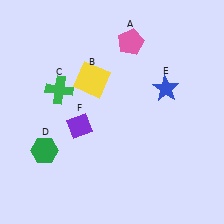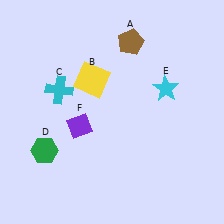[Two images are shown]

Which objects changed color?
A changed from pink to brown. C changed from green to cyan. E changed from blue to cyan.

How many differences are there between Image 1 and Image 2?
There are 3 differences between the two images.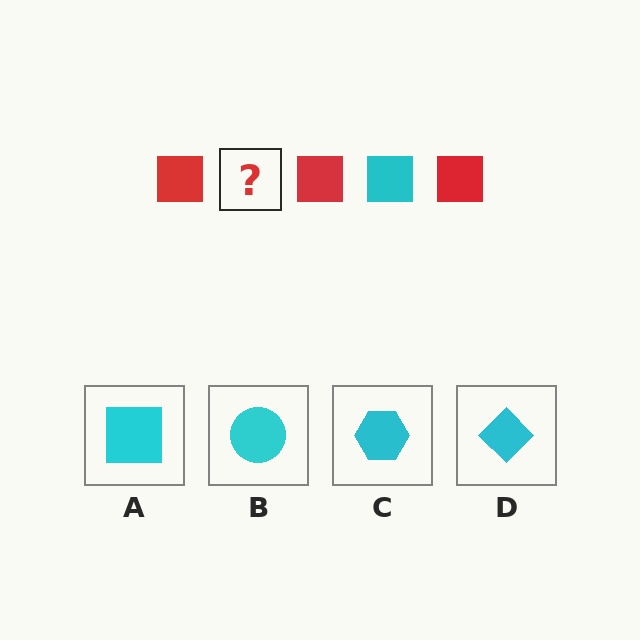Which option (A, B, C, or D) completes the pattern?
A.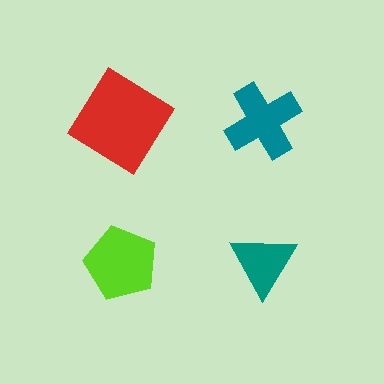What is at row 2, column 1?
A lime pentagon.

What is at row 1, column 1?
A red diamond.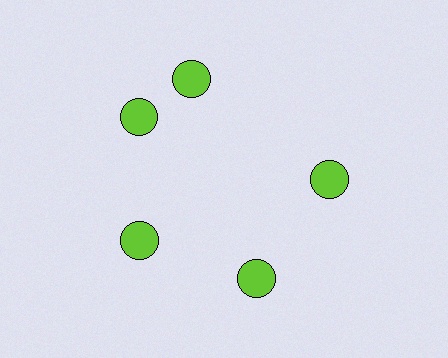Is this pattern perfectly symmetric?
No. The 5 lime circles are arranged in a ring, but one element near the 1 o'clock position is rotated out of alignment along the ring, breaking the 5-fold rotational symmetry.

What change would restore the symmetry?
The symmetry would be restored by rotating it back into even spacing with its neighbors so that all 5 circles sit at equal angles and equal distance from the center.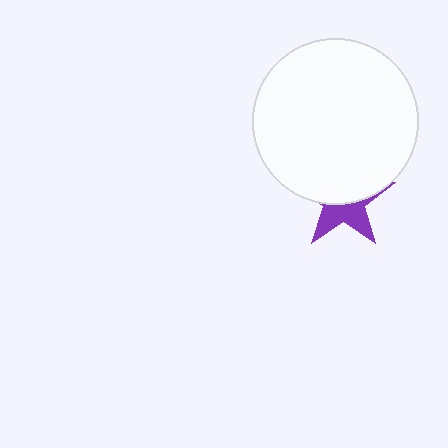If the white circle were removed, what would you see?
You would see the complete purple star.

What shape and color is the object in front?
The object in front is a white circle.